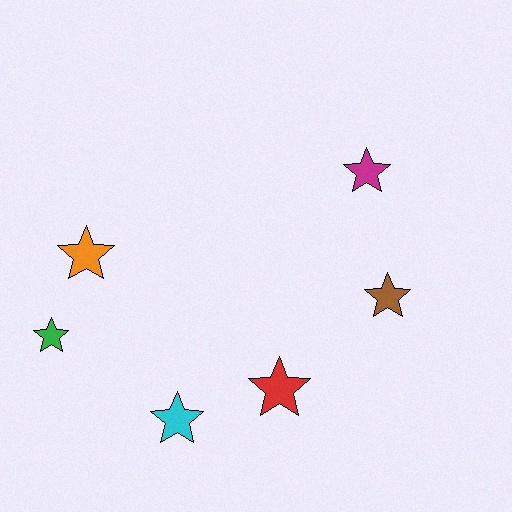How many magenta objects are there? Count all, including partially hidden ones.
There is 1 magenta object.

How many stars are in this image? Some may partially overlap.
There are 6 stars.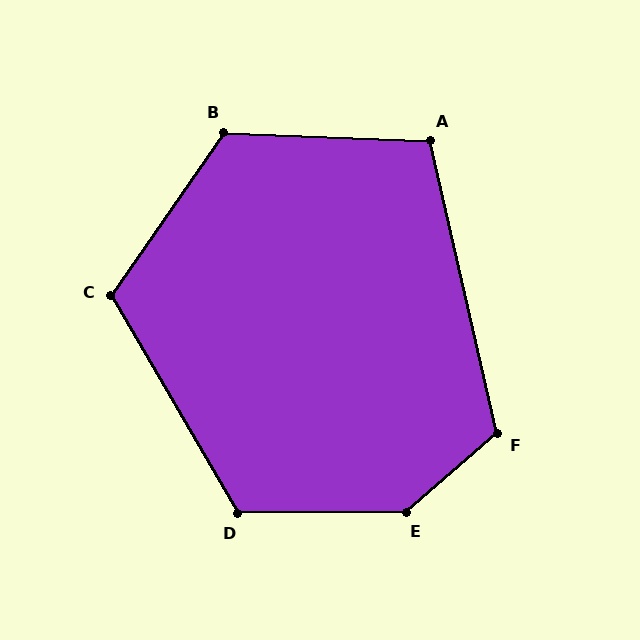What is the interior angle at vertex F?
Approximately 118 degrees (obtuse).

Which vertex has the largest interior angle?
E, at approximately 140 degrees.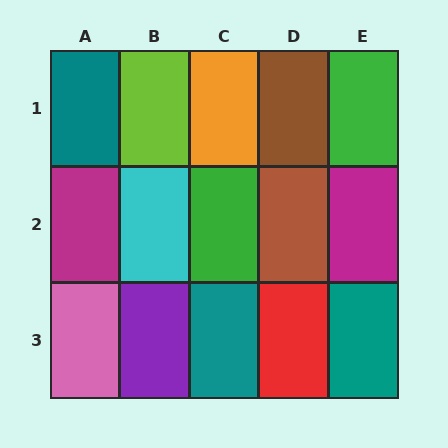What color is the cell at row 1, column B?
Lime.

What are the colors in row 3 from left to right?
Pink, purple, teal, red, teal.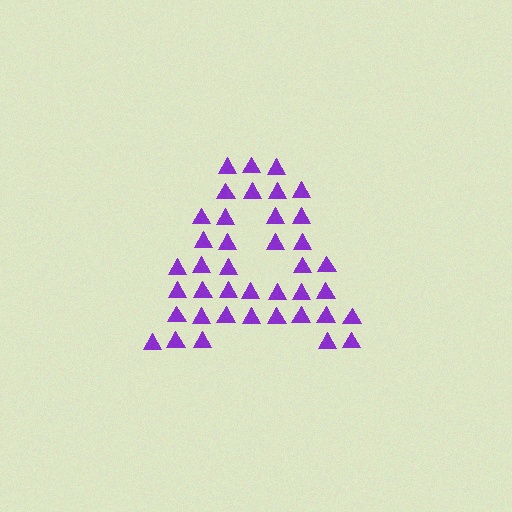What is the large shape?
The large shape is the letter A.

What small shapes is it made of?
It is made of small triangles.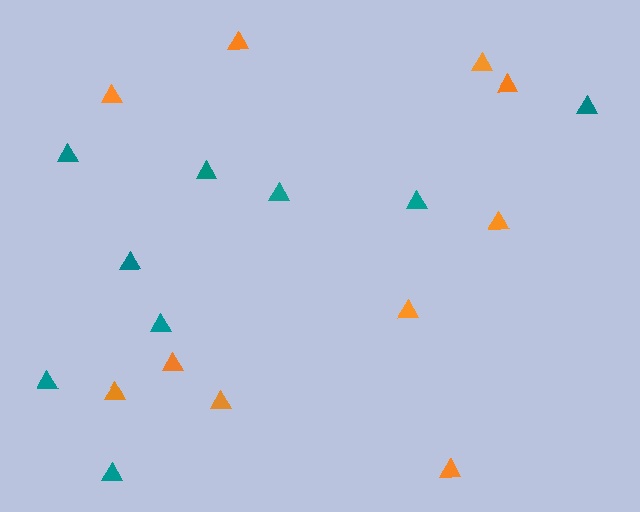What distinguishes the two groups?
There are 2 groups: one group of orange triangles (10) and one group of teal triangles (9).